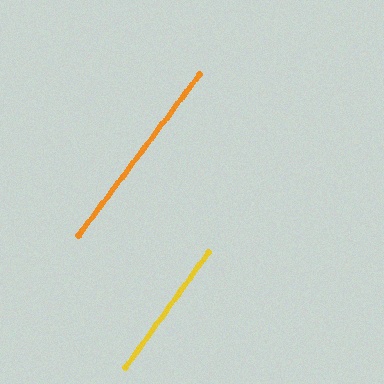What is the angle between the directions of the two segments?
Approximately 1 degree.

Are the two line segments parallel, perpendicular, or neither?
Parallel — their directions differ by only 1.1°.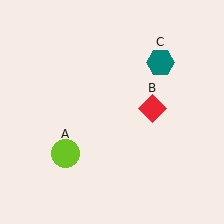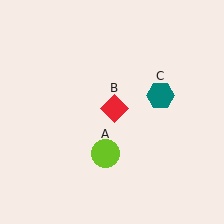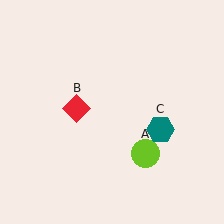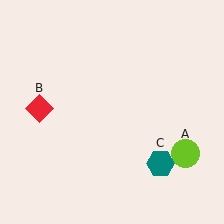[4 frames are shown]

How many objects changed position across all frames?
3 objects changed position: lime circle (object A), red diamond (object B), teal hexagon (object C).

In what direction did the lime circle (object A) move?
The lime circle (object A) moved right.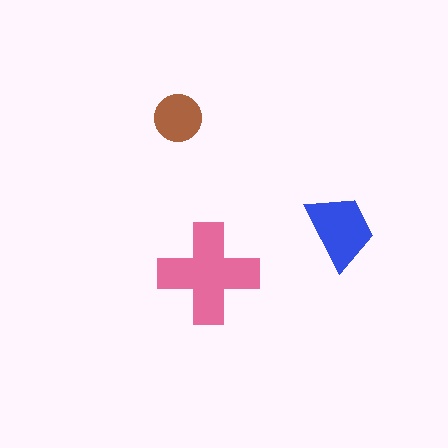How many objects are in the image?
There are 3 objects in the image.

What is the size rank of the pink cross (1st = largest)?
1st.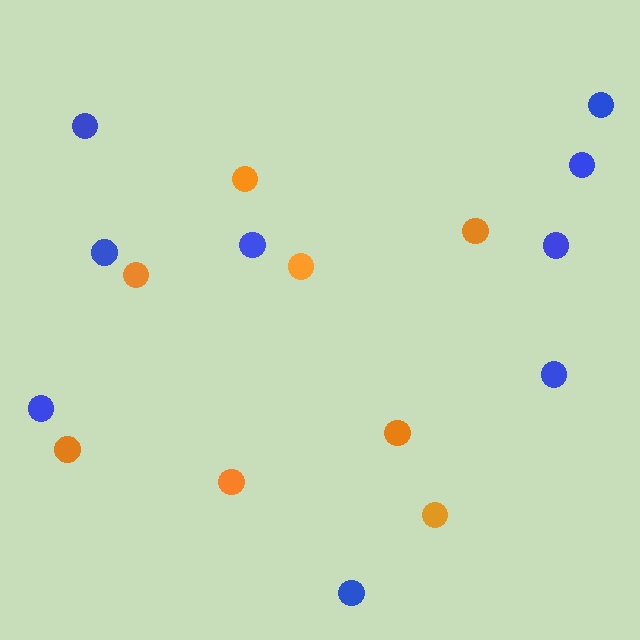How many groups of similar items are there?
There are 2 groups: one group of orange circles (8) and one group of blue circles (9).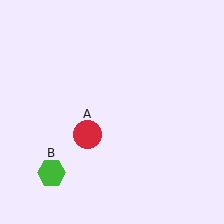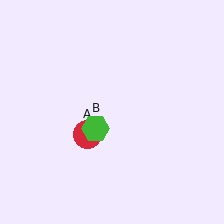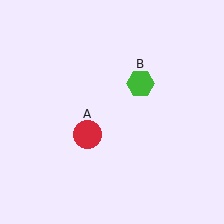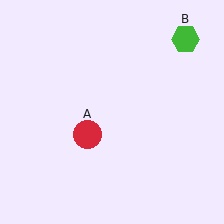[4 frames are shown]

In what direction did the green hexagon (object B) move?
The green hexagon (object B) moved up and to the right.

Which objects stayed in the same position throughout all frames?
Red circle (object A) remained stationary.